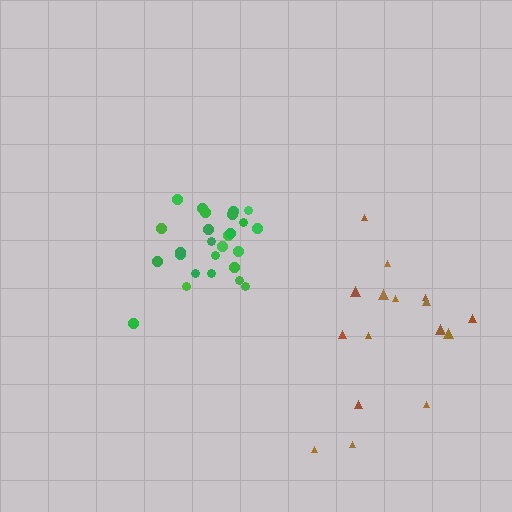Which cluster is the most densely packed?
Green.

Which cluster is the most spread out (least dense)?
Brown.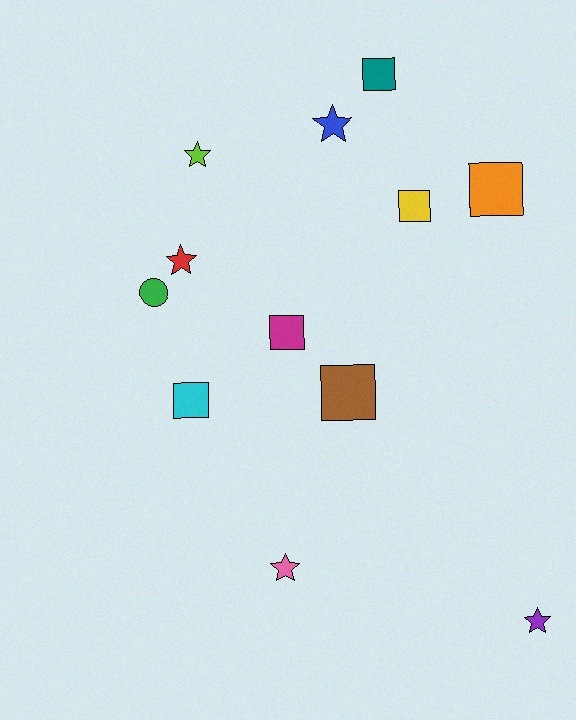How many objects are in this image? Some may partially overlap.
There are 12 objects.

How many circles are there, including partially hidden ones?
There is 1 circle.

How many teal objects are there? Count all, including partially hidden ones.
There is 1 teal object.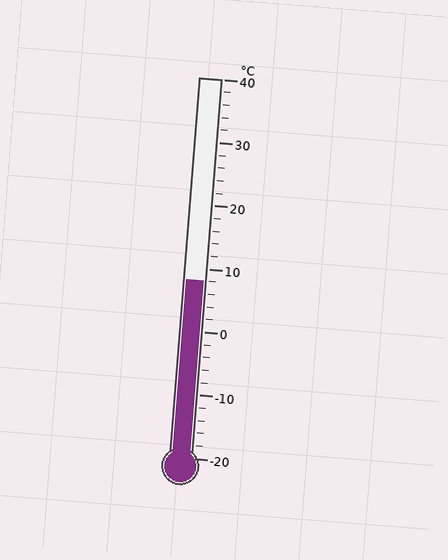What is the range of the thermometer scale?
The thermometer scale ranges from -20°C to 40°C.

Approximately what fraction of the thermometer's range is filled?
The thermometer is filled to approximately 45% of its range.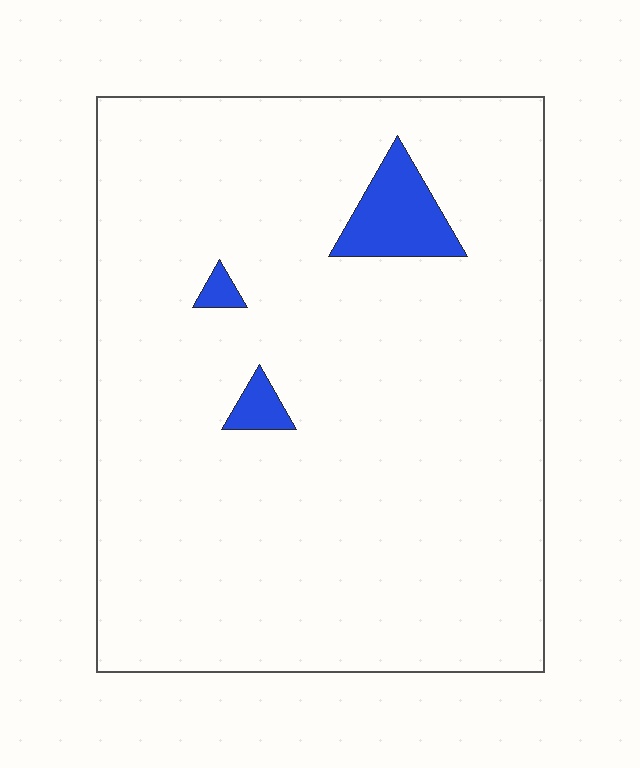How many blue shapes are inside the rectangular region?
3.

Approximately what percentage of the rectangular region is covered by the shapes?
Approximately 5%.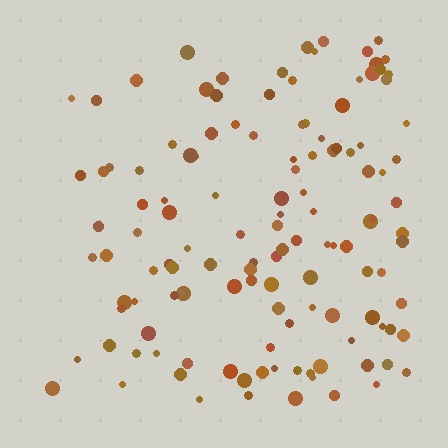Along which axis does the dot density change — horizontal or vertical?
Horizontal.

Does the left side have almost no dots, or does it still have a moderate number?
Still a moderate number, just noticeably fewer than the right.